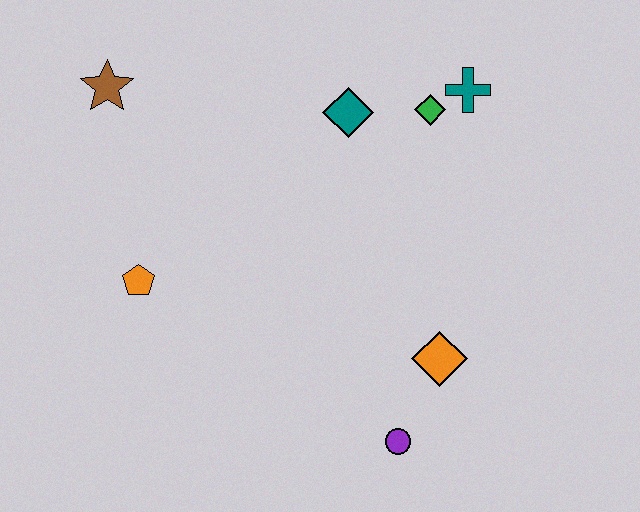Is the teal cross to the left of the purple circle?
No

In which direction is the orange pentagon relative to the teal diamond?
The orange pentagon is to the left of the teal diamond.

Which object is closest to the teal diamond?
The green diamond is closest to the teal diamond.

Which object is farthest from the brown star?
The purple circle is farthest from the brown star.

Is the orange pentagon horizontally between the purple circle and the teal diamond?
No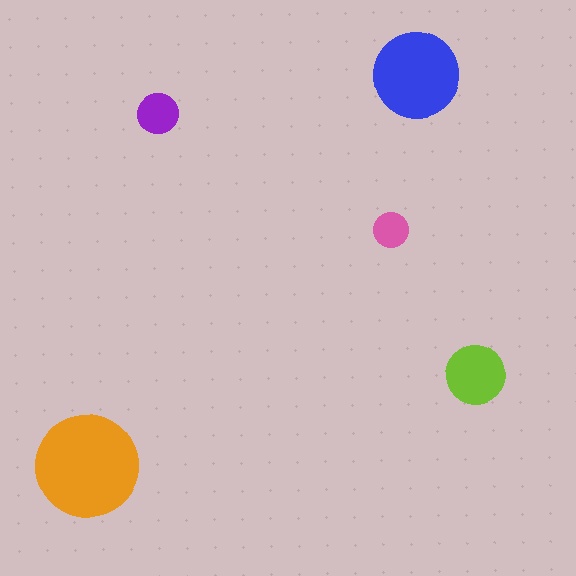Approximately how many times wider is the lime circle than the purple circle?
About 1.5 times wider.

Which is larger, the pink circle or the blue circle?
The blue one.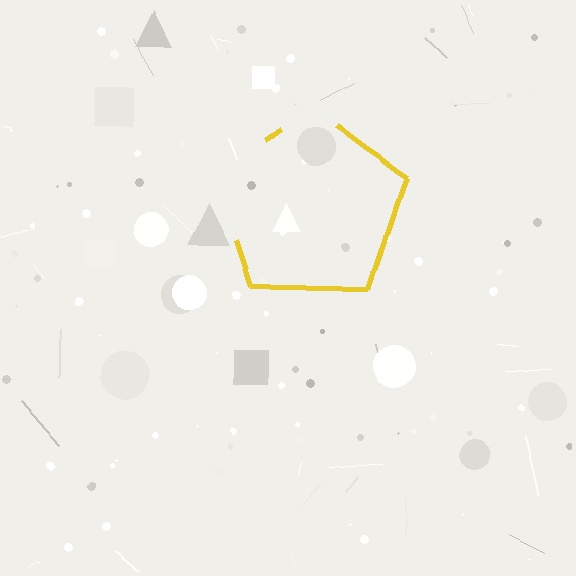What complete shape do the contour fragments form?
The contour fragments form a pentagon.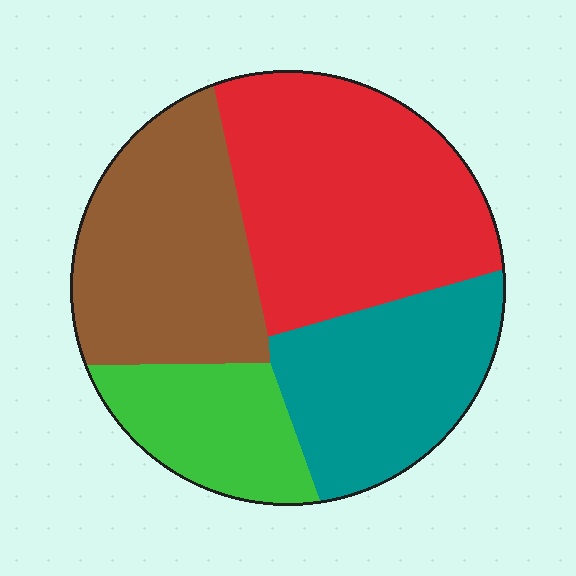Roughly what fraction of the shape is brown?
Brown takes up about one quarter (1/4) of the shape.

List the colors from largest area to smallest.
From largest to smallest: red, brown, teal, green.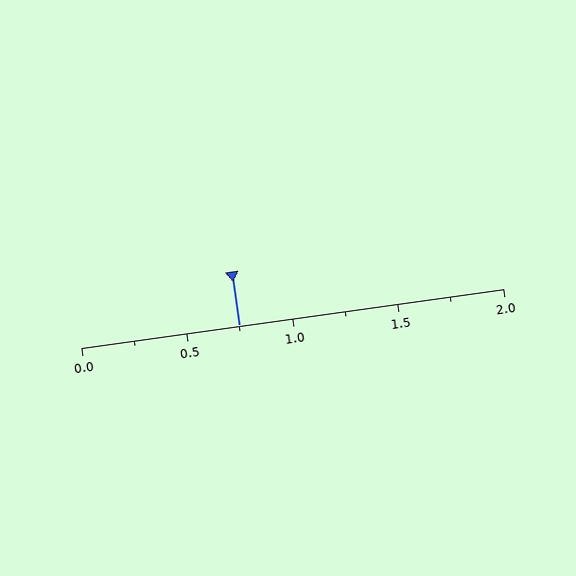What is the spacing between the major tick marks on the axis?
The major ticks are spaced 0.5 apart.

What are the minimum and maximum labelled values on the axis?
The axis runs from 0.0 to 2.0.